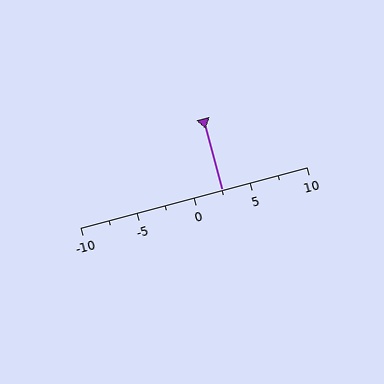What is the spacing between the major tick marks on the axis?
The major ticks are spaced 5 apart.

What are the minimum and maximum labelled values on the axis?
The axis runs from -10 to 10.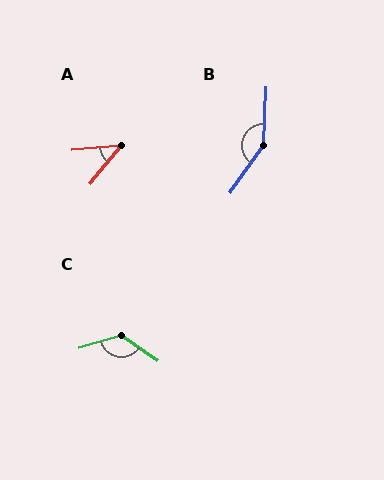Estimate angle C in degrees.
Approximately 129 degrees.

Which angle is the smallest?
A, at approximately 45 degrees.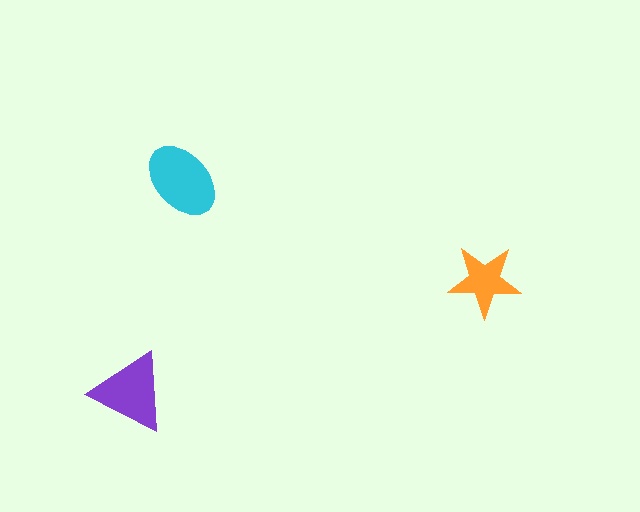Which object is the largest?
The cyan ellipse.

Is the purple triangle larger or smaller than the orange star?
Larger.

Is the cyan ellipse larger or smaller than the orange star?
Larger.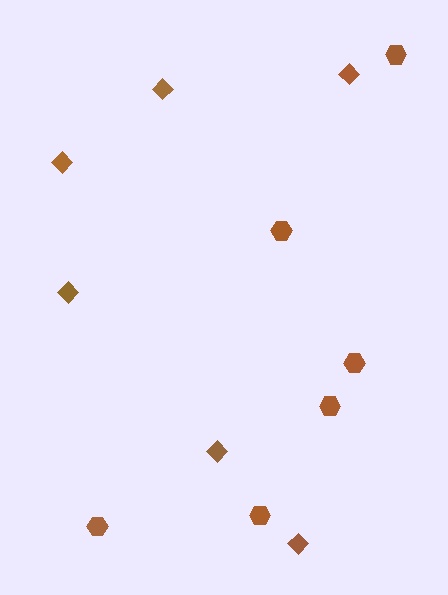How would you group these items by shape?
There are 2 groups: one group of diamonds (6) and one group of hexagons (6).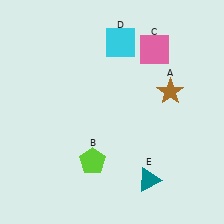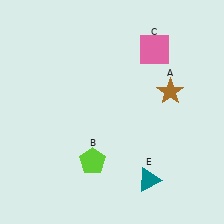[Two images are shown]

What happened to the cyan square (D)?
The cyan square (D) was removed in Image 2. It was in the top-right area of Image 1.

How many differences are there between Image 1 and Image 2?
There is 1 difference between the two images.